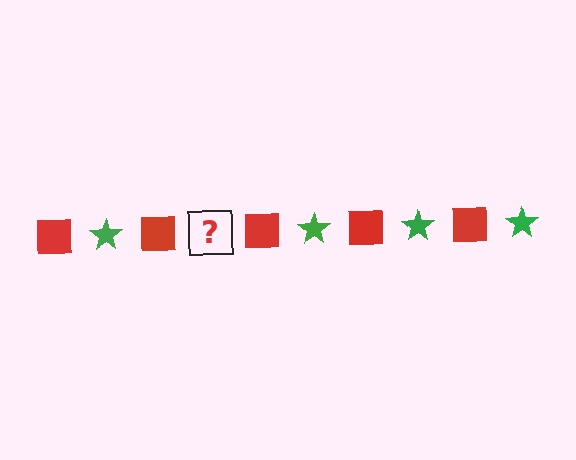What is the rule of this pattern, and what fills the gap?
The rule is that the pattern alternates between red square and green star. The gap should be filled with a green star.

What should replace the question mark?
The question mark should be replaced with a green star.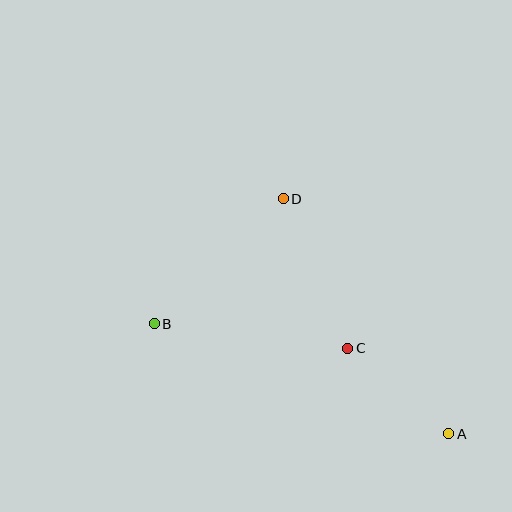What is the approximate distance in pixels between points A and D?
The distance between A and D is approximately 288 pixels.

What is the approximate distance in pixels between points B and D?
The distance between B and D is approximately 180 pixels.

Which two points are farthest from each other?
Points A and B are farthest from each other.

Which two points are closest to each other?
Points A and C are closest to each other.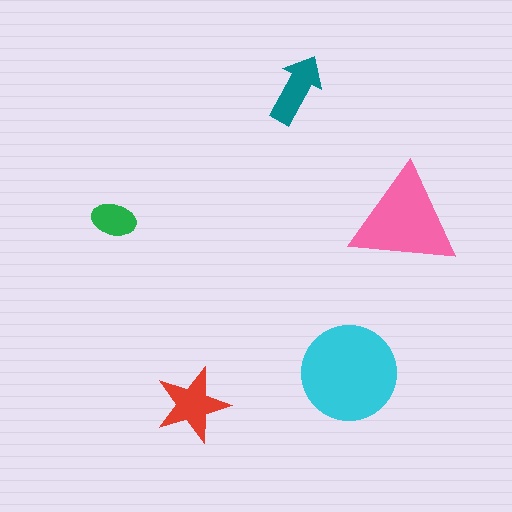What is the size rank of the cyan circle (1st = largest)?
1st.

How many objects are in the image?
There are 5 objects in the image.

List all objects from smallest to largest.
The green ellipse, the teal arrow, the red star, the pink triangle, the cyan circle.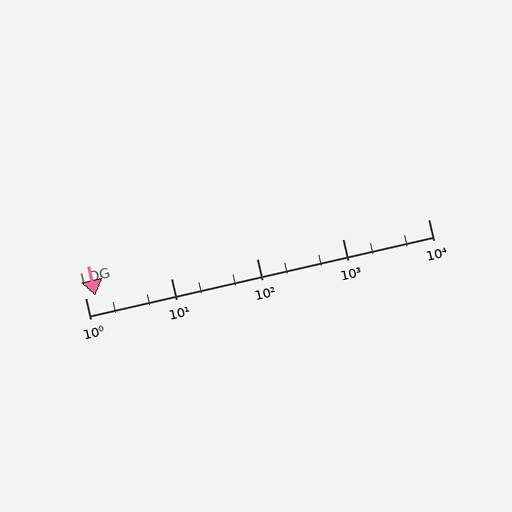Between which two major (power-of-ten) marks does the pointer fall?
The pointer is between 1 and 10.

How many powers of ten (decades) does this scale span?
The scale spans 4 decades, from 1 to 10000.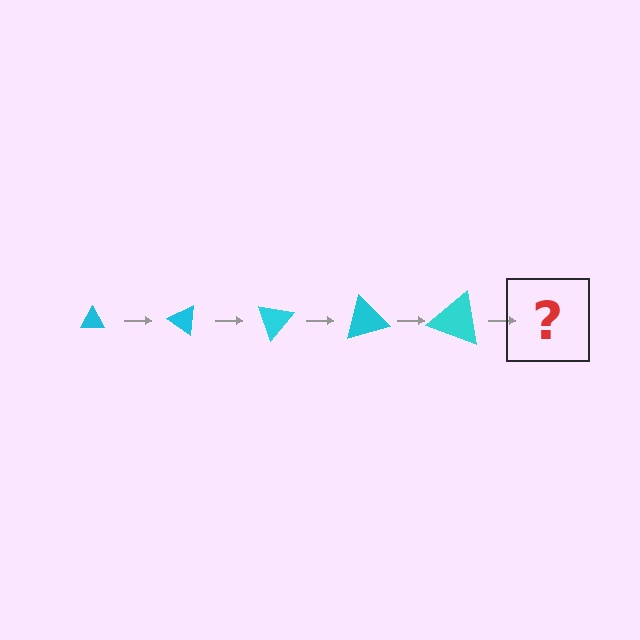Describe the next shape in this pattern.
It should be a triangle, larger than the previous one and rotated 175 degrees from the start.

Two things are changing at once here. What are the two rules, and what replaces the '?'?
The two rules are that the triangle grows larger each step and it rotates 35 degrees each step. The '?' should be a triangle, larger than the previous one and rotated 175 degrees from the start.